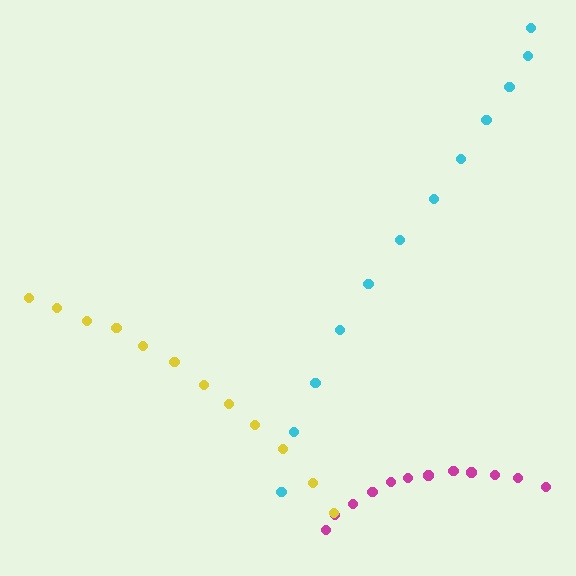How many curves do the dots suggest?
There are 3 distinct paths.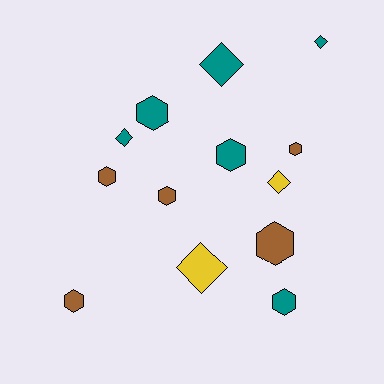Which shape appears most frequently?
Hexagon, with 8 objects.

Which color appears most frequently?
Teal, with 6 objects.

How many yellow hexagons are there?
There are no yellow hexagons.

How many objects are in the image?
There are 13 objects.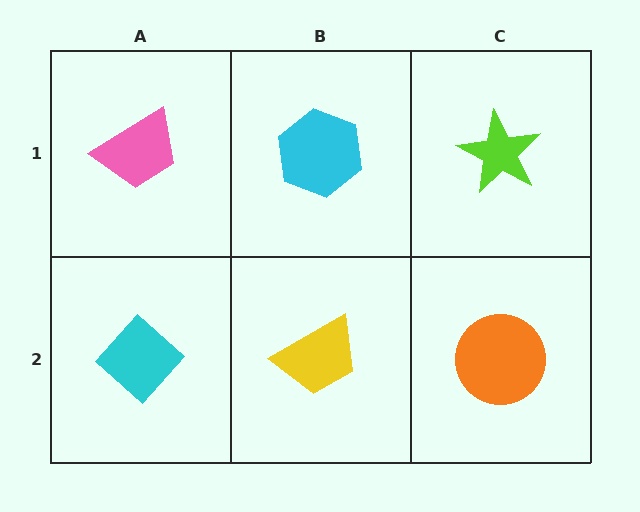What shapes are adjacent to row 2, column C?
A lime star (row 1, column C), a yellow trapezoid (row 2, column B).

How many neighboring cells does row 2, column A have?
2.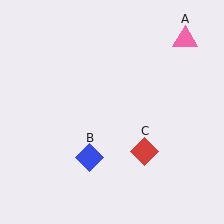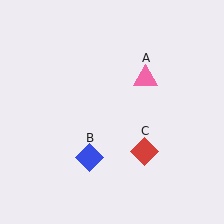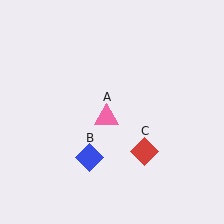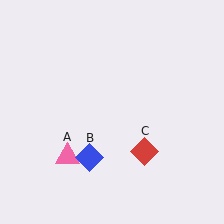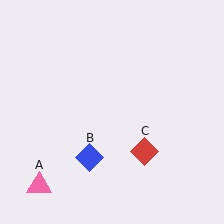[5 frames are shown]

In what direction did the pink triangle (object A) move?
The pink triangle (object A) moved down and to the left.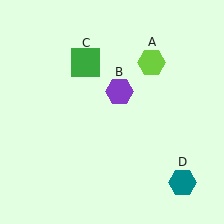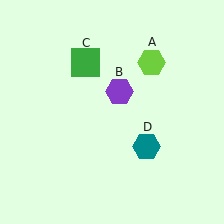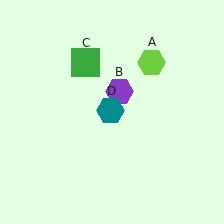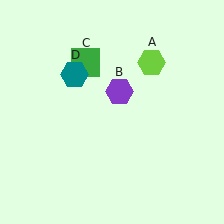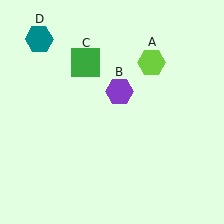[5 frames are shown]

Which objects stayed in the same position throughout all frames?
Lime hexagon (object A) and purple hexagon (object B) and green square (object C) remained stationary.